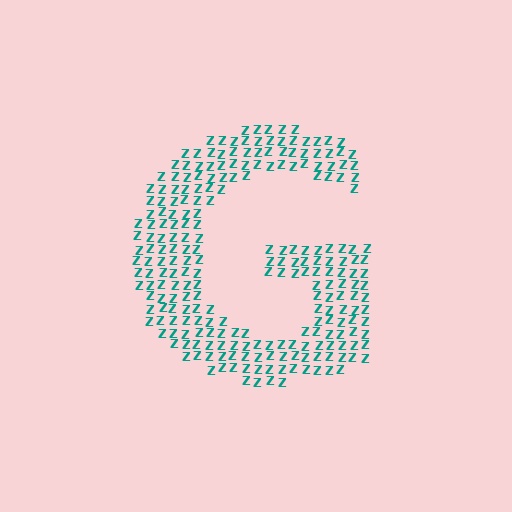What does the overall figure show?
The overall figure shows the letter G.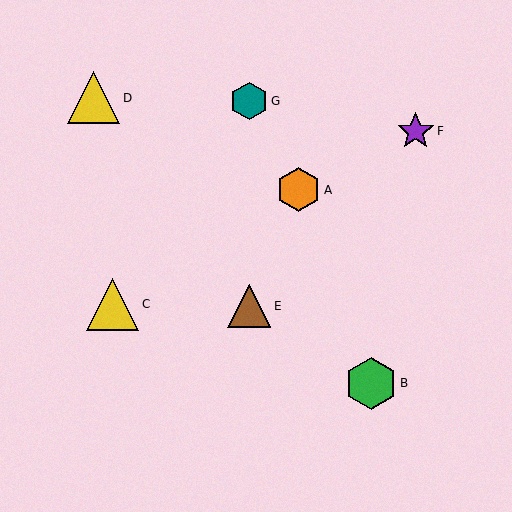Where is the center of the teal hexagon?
The center of the teal hexagon is at (249, 101).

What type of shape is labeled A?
Shape A is an orange hexagon.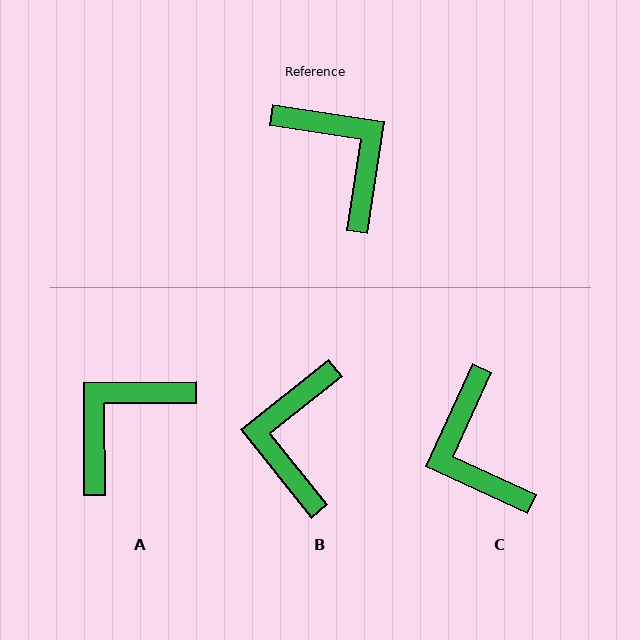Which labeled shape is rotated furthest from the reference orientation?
C, about 164 degrees away.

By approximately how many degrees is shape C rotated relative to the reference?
Approximately 164 degrees counter-clockwise.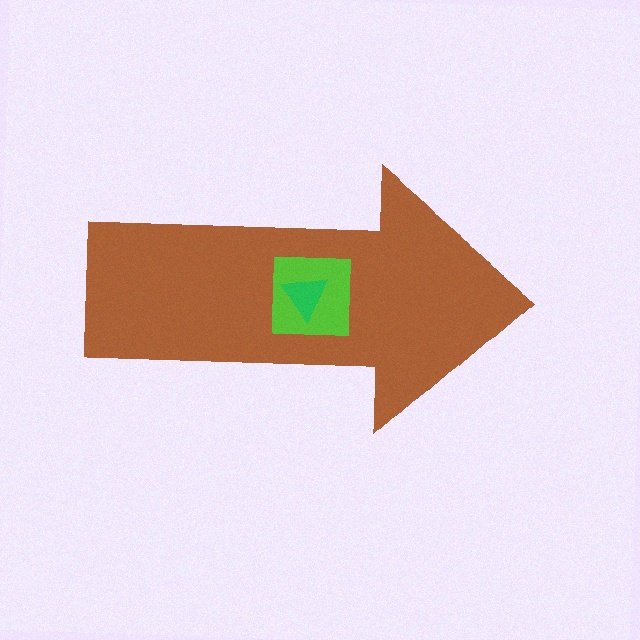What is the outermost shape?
The brown arrow.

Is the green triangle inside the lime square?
Yes.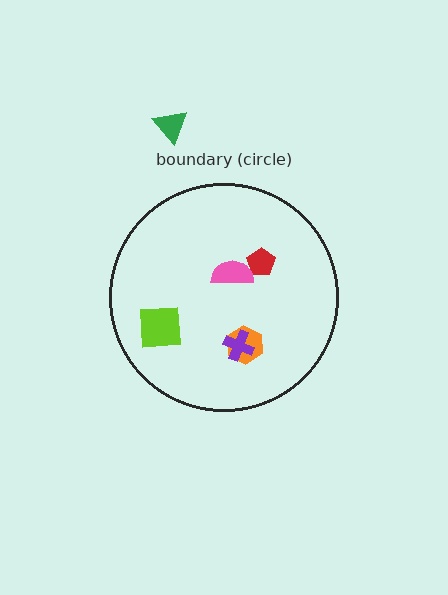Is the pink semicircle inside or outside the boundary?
Inside.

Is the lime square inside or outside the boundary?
Inside.